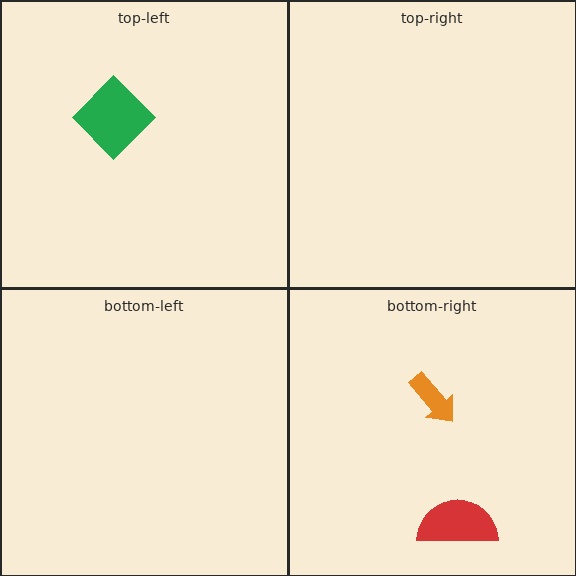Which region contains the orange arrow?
The bottom-right region.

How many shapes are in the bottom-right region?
2.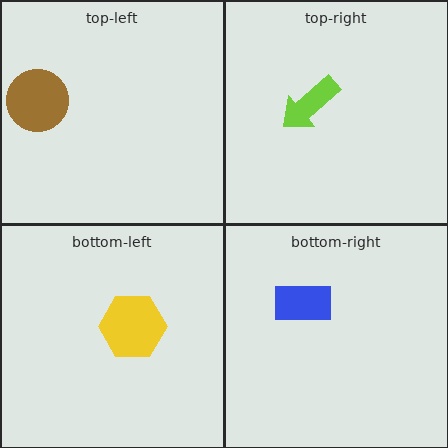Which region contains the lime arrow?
The top-right region.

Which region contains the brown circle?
The top-left region.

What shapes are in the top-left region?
The brown circle.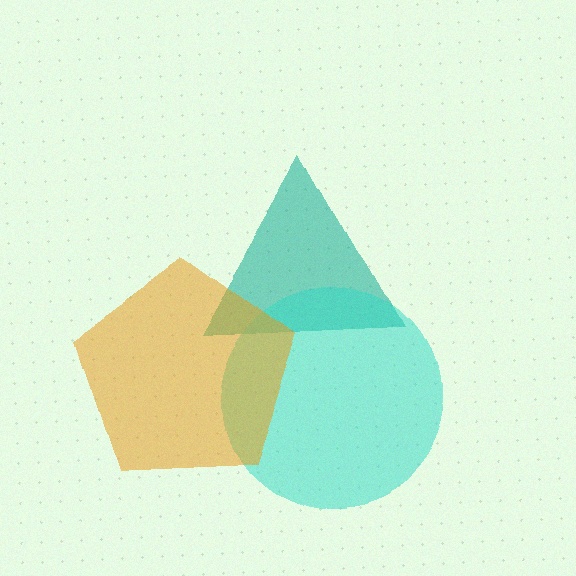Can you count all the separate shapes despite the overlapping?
Yes, there are 3 separate shapes.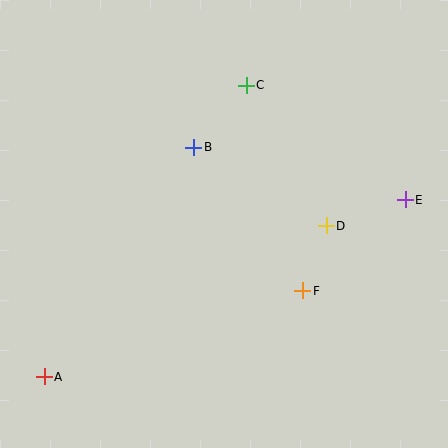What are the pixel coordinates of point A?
Point A is at (44, 377).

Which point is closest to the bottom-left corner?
Point A is closest to the bottom-left corner.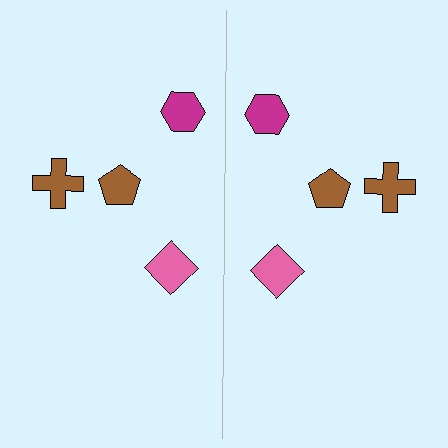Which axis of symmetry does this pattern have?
The pattern has a vertical axis of symmetry running through the center of the image.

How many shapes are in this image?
There are 8 shapes in this image.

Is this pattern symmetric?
Yes, this pattern has bilateral (reflection) symmetry.